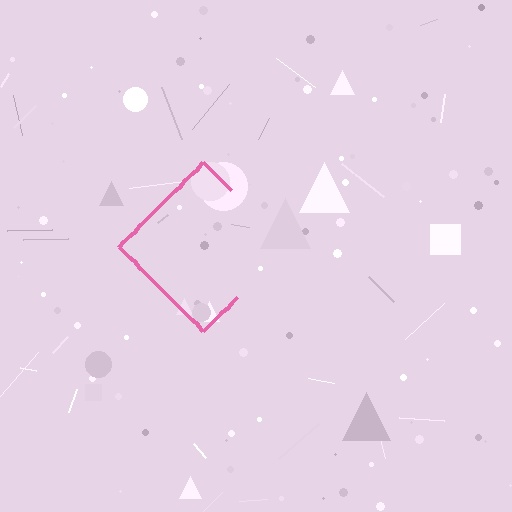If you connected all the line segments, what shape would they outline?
They would outline a diamond.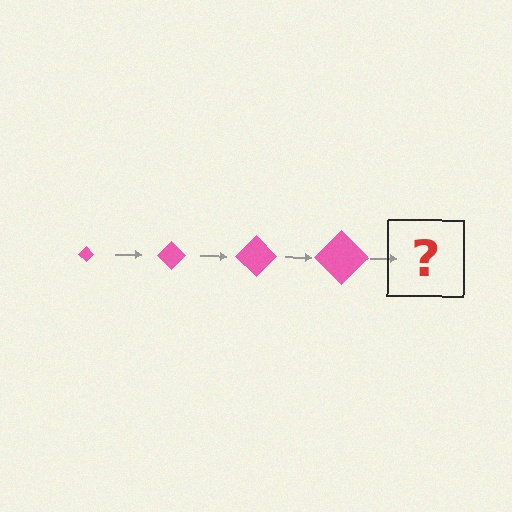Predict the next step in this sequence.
The next step is a pink diamond, larger than the previous one.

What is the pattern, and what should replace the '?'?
The pattern is that the diamond gets progressively larger each step. The '?' should be a pink diamond, larger than the previous one.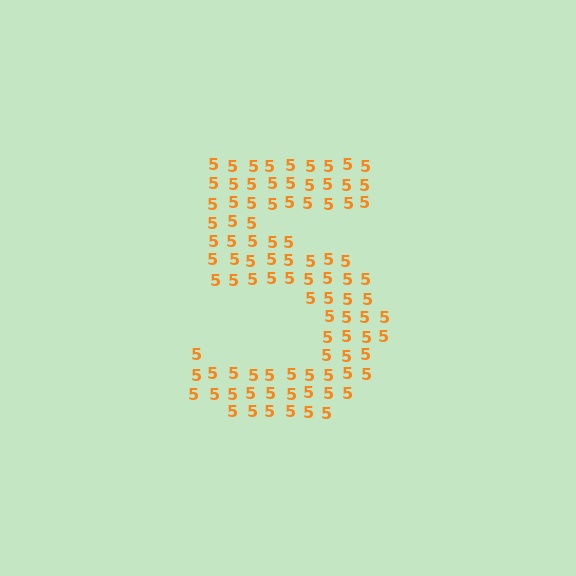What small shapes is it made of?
It is made of small digit 5's.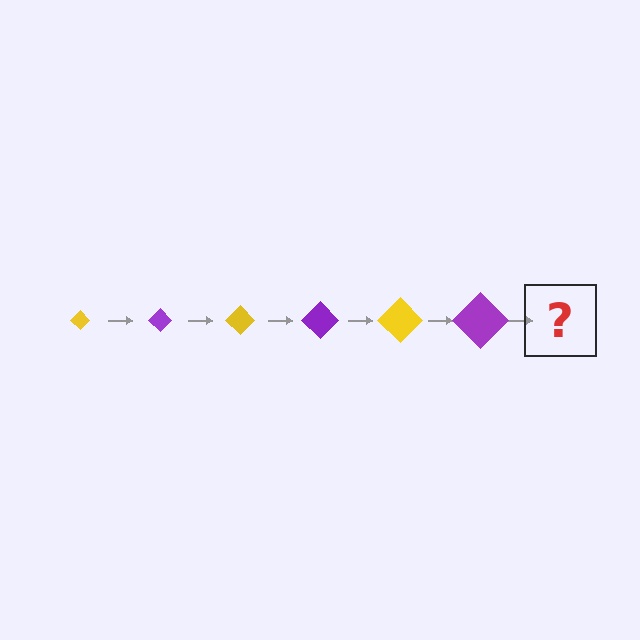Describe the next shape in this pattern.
It should be a yellow diamond, larger than the previous one.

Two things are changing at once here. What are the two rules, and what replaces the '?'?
The two rules are that the diamond grows larger each step and the color cycles through yellow and purple. The '?' should be a yellow diamond, larger than the previous one.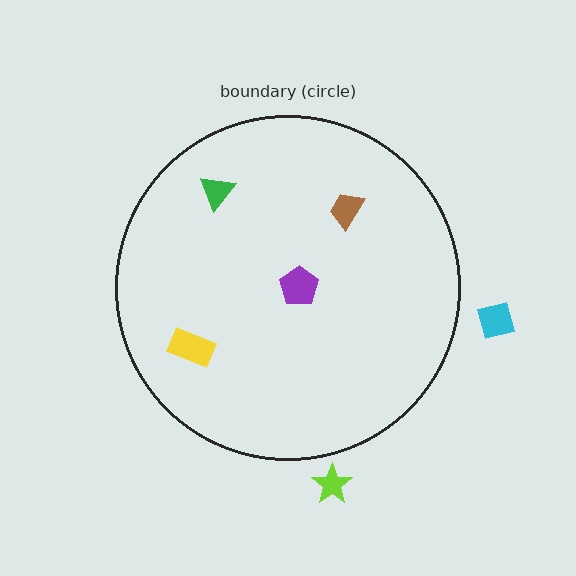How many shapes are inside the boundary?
4 inside, 2 outside.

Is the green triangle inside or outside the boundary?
Inside.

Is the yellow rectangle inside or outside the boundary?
Inside.